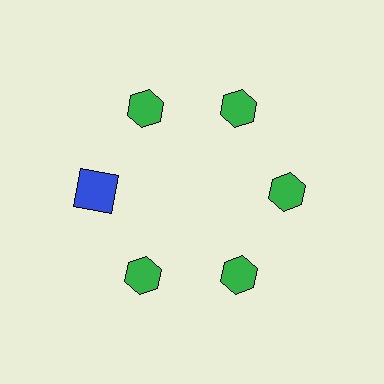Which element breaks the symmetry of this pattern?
The blue square at roughly the 9 o'clock position breaks the symmetry. All other shapes are green hexagons.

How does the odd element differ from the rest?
It differs in both color (blue instead of green) and shape (square instead of hexagon).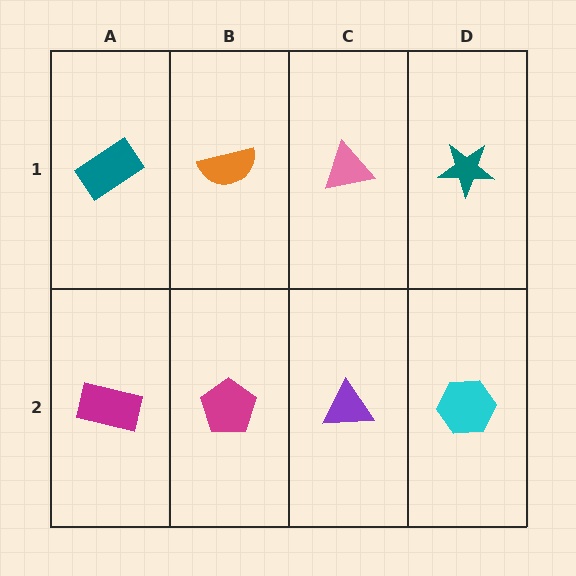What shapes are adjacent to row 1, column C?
A purple triangle (row 2, column C), an orange semicircle (row 1, column B), a teal star (row 1, column D).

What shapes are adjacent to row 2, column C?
A pink triangle (row 1, column C), a magenta pentagon (row 2, column B), a cyan hexagon (row 2, column D).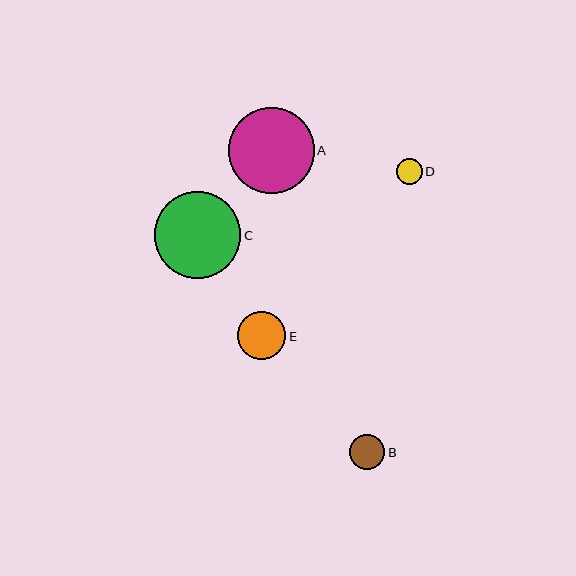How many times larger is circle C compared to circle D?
Circle C is approximately 3.4 times the size of circle D.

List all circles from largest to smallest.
From largest to smallest: C, A, E, B, D.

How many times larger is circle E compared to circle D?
Circle E is approximately 1.9 times the size of circle D.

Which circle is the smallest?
Circle D is the smallest with a size of approximately 26 pixels.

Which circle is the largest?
Circle C is the largest with a size of approximately 87 pixels.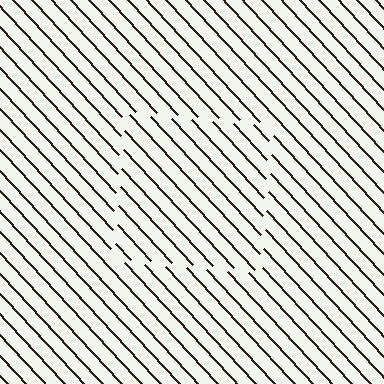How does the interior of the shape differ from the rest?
The interior of the shape contains the same grating, shifted by half a period — the contour is defined by the phase discontinuity where line-ends from the inner and outer gratings abut.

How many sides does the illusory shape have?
4 sides — the line-ends trace a square.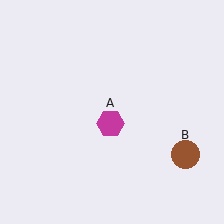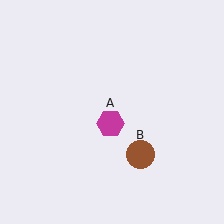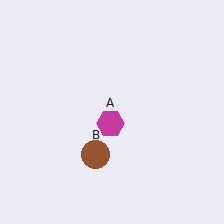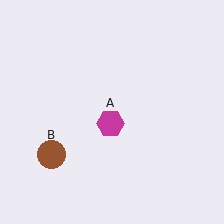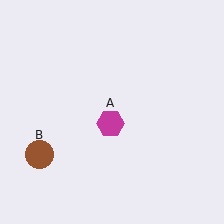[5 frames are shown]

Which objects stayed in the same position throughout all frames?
Magenta hexagon (object A) remained stationary.